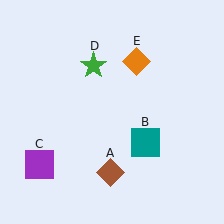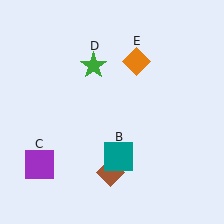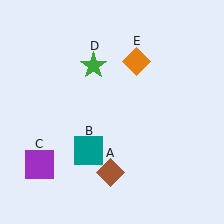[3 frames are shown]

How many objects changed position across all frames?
1 object changed position: teal square (object B).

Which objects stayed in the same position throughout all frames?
Brown diamond (object A) and purple square (object C) and green star (object D) and orange diamond (object E) remained stationary.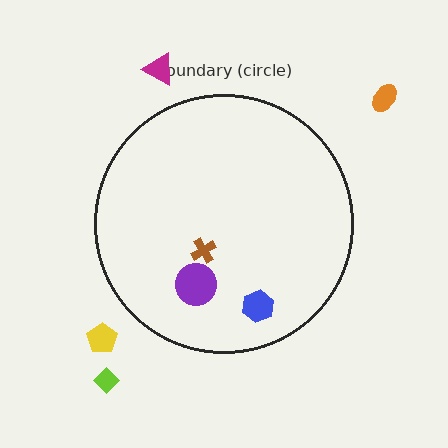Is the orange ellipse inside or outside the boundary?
Outside.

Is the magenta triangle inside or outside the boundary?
Outside.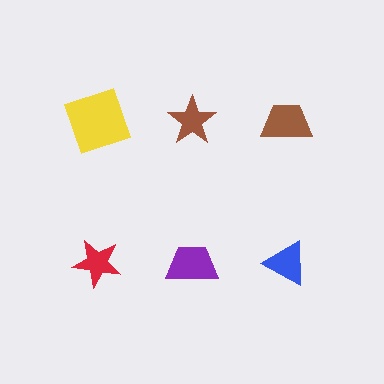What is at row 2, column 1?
A red star.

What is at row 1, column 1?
A yellow square.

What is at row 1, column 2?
A brown star.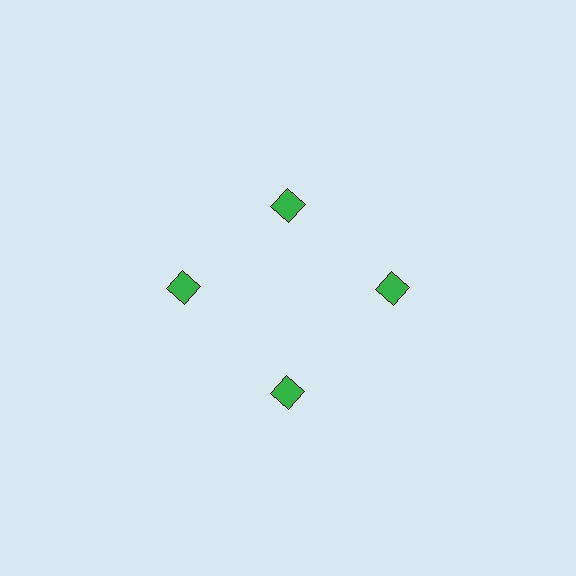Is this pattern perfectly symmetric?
No. The 4 green squares are arranged in a ring, but one element near the 12 o'clock position is pulled inward toward the center, breaking the 4-fold rotational symmetry.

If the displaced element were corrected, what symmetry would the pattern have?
It would have 4-fold rotational symmetry — the pattern would map onto itself every 90 degrees.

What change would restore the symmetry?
The symmetry would be restored by moving it outward, back onto the ring so that all 4 squares sit at equal angles and equal distance from the center.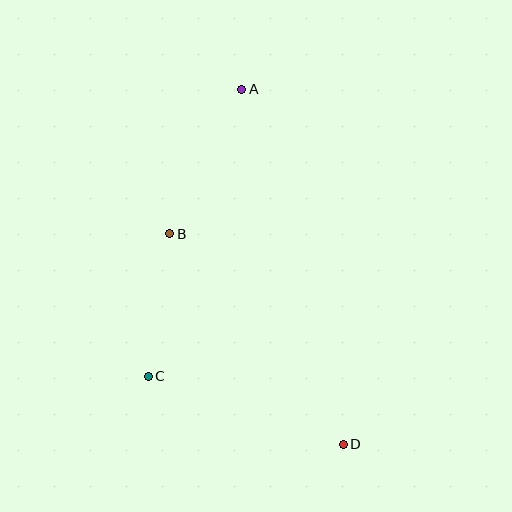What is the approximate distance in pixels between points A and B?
The distance between A and B is approximately 161 pixels.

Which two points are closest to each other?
Points B and C are closest to each other.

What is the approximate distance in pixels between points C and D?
The distance between C and D is approximately 206 pixels.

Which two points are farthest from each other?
Points A and D are farthest from each other.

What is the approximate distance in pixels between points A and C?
The distance between A and C is approximately 302 pixels.